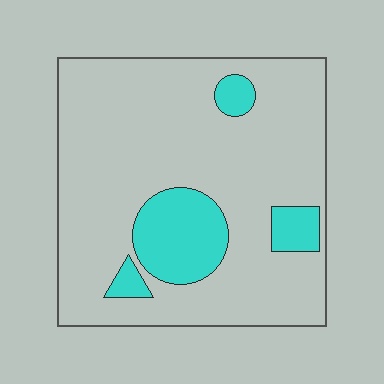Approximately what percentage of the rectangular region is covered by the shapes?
Approximately 15%.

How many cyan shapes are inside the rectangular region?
4.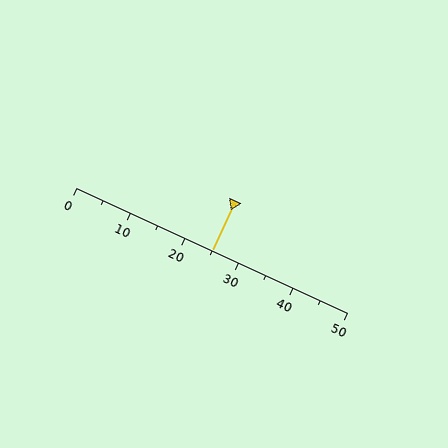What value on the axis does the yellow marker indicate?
The marker indicates approximately 25.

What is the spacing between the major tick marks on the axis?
The major ticks are spaced 10 apart.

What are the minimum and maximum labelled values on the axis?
The axis runs from 0 to 50.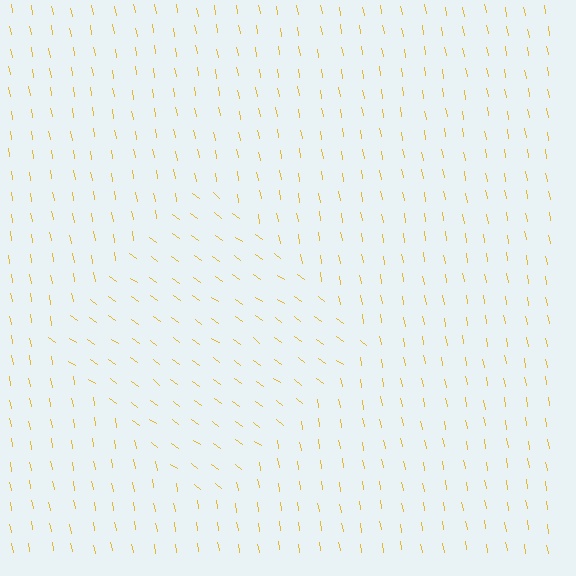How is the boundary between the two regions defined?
The boundary is defined purely by a change in line orientation (approximately 45 degrees difference). All lines are the same color and thickness.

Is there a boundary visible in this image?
Yes, there is a texture boundary formed by a change in line orientation.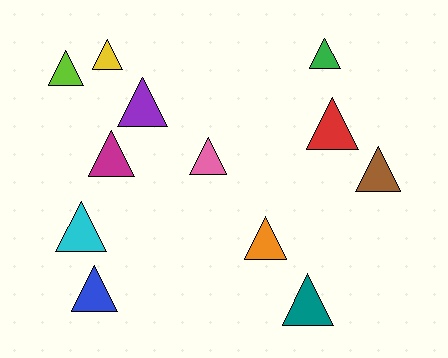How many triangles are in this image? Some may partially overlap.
There are 12 triangles.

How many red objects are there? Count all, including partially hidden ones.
There is 1 red object.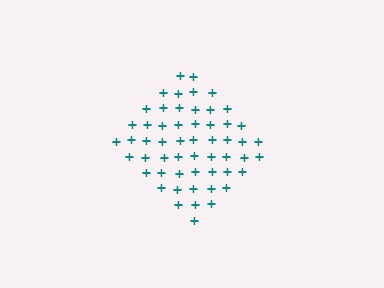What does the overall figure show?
The overall figure shows a diamond.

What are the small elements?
The small elements are plus signs.